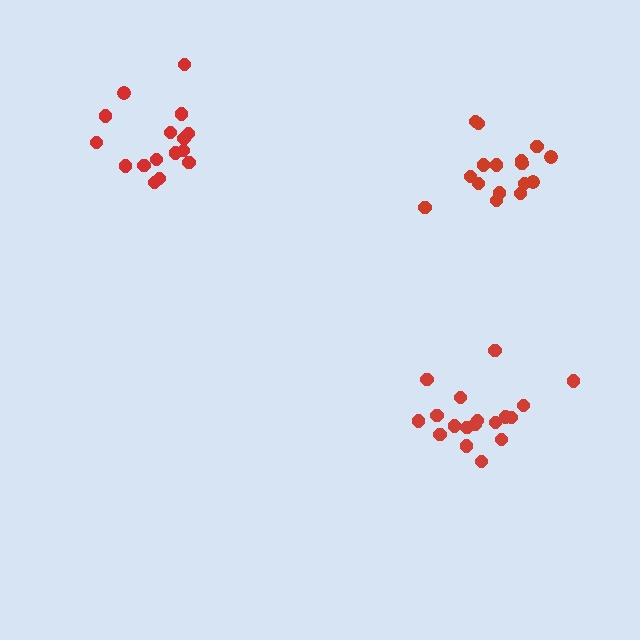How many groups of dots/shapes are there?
There are 3 groups.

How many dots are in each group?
Group 1: 18 dots, Group 2: 16 dots, Group 3: 16 dots (50 total).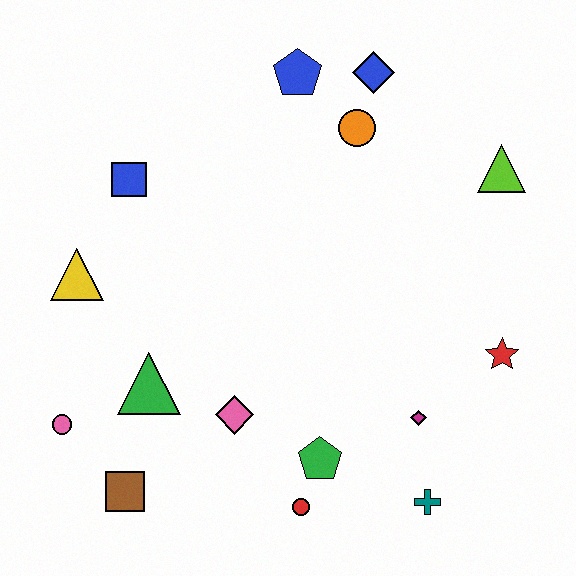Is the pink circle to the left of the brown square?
Yes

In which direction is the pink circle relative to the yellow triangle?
The pink circle is below the yellow triangle.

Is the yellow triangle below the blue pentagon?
Yes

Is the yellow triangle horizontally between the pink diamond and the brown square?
No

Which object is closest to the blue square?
The yellow triangle is closest to the blue square.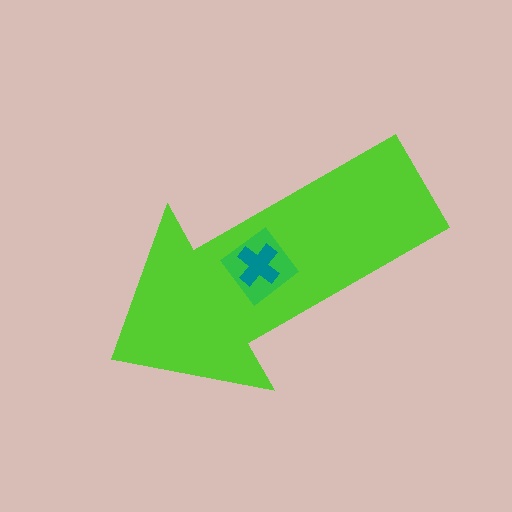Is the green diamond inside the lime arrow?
Yes.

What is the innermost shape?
The teal cross.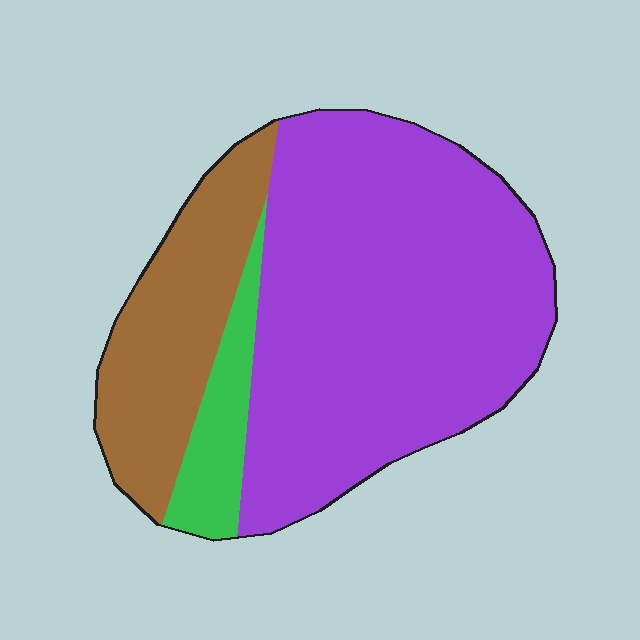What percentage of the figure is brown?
Brown covers roughly 25% of the figure.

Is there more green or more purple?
Purple.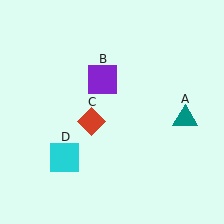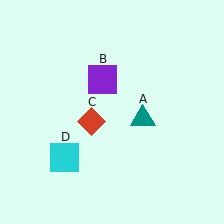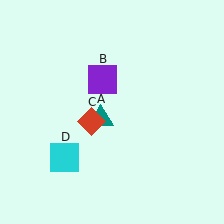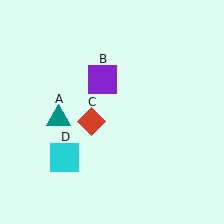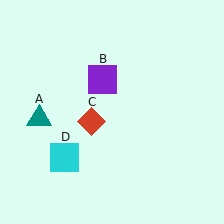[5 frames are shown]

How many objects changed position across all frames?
1 object changed position: teal triangle (object A).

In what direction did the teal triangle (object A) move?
The teal triangle (object A) moved left.